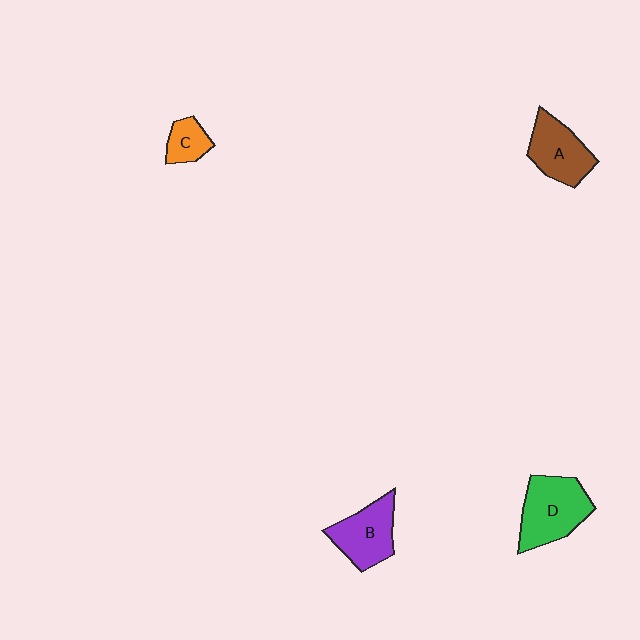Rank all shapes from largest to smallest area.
From largest to smallest: D (green), B (purple), A (brown), C (orange).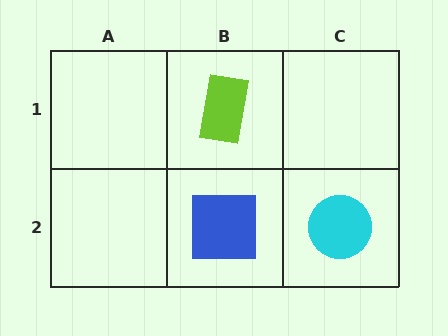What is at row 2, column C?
A cyan circle.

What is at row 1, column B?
A lime rectangle.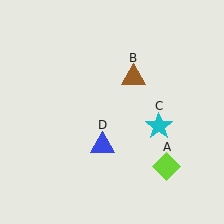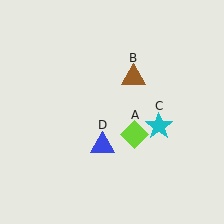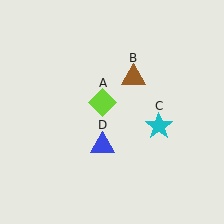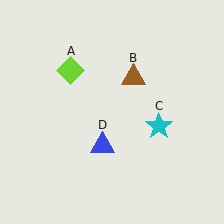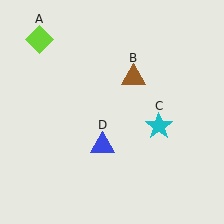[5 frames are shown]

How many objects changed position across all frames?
1 object changed position: lime diamond (object A).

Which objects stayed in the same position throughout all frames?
Brown triangle (object B) and cyan star (object C) and blue triangle (object D) remained stationary.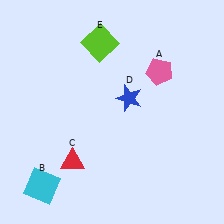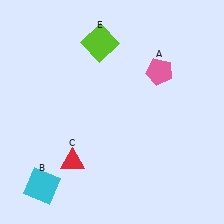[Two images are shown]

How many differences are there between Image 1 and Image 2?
There is 1 difference between the two images.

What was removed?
The blue star (D) was removed in Image 2.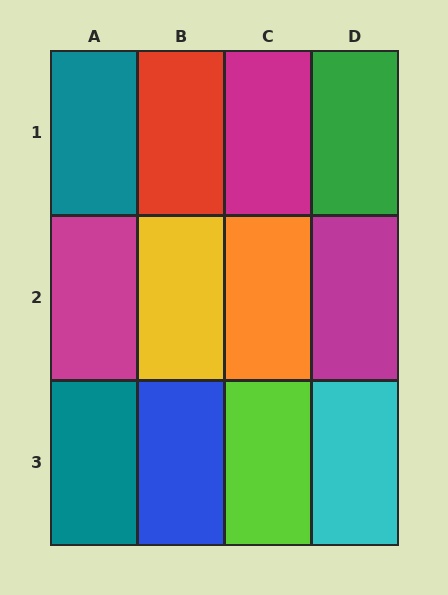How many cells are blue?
1 cell is blue.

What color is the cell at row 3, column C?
Lime.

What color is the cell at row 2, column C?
Orange.